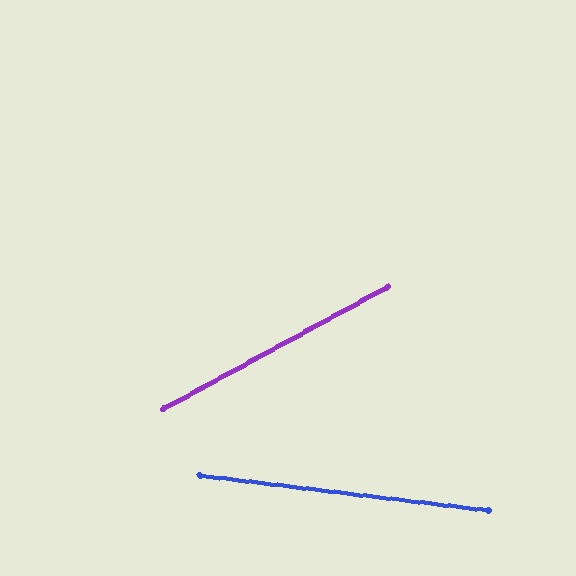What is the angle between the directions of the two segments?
Approximately 35 degrees.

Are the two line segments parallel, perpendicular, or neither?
Neither parallel nor perpendicular — they differ by about 35°.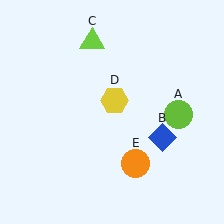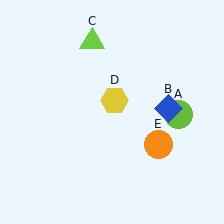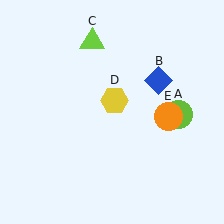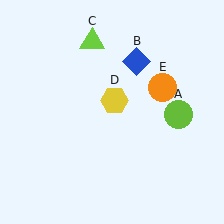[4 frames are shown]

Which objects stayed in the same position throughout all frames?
Lime circle (object A) and lime triangle (object C) and yellow hexagon (object D) remained stationary.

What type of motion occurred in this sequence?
The blue diamond (object B), orange circle (object E) rotated counterclockwise around the center of the scene.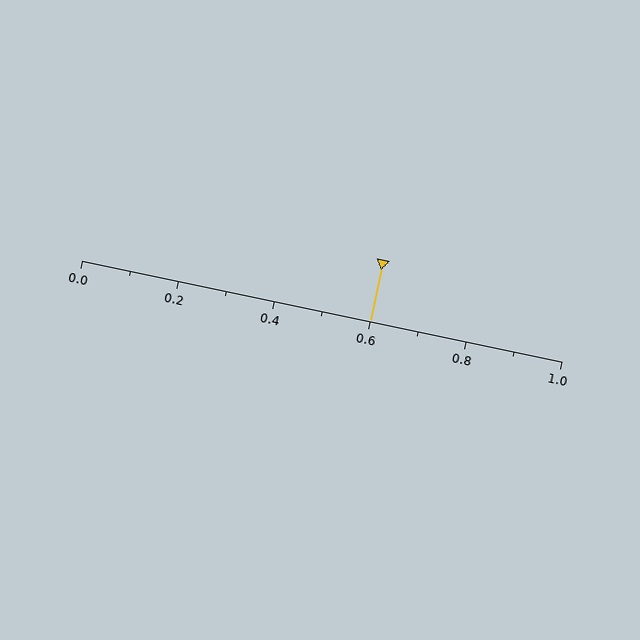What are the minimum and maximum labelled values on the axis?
The axis runs from 0.0 to 1.0.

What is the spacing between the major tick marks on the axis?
The major ticks are spaced 0.2 apart.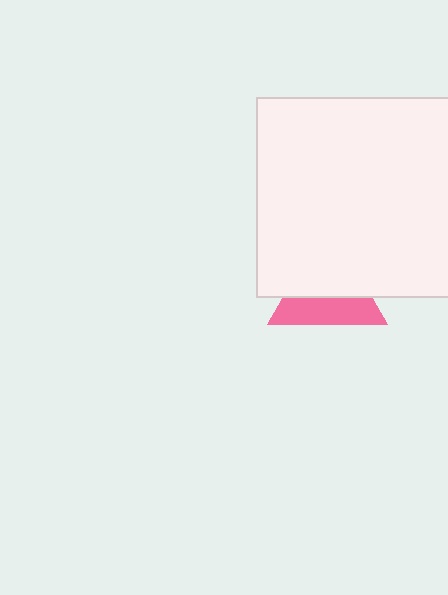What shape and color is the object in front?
The object in front is a white square.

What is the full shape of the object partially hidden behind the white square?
The partially hidden object is a pink triangle.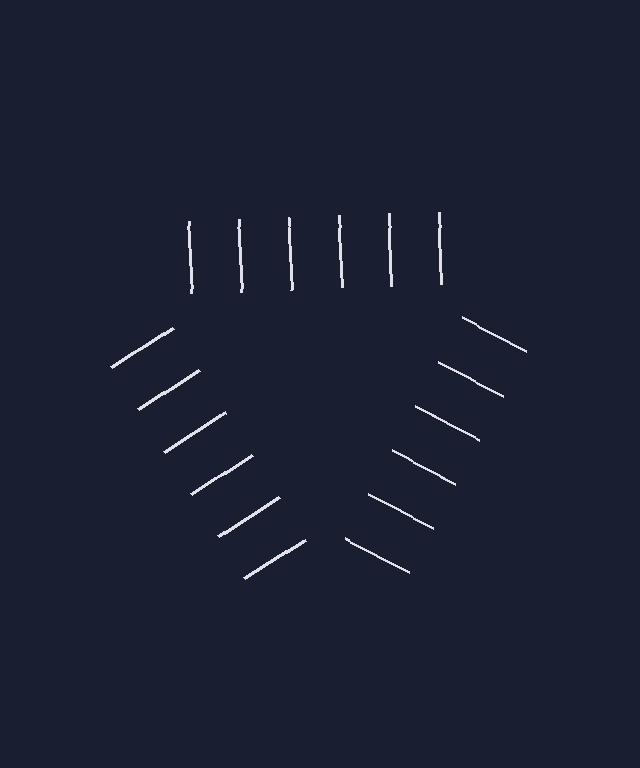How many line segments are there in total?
18 — 6 along each of the 3 edges.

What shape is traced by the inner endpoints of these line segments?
An illusory triangle — the line segments terminate on its edges but no continuous stroke is drawn.